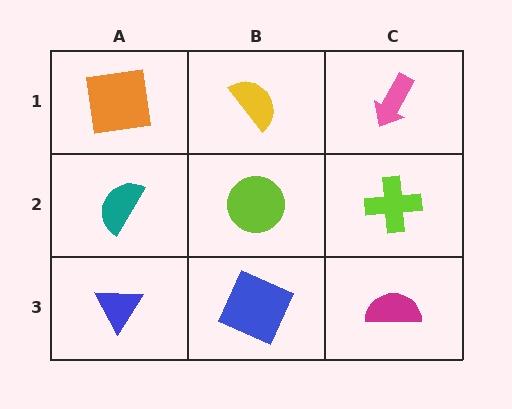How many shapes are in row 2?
3 shapes.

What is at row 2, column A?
A teal semicircle.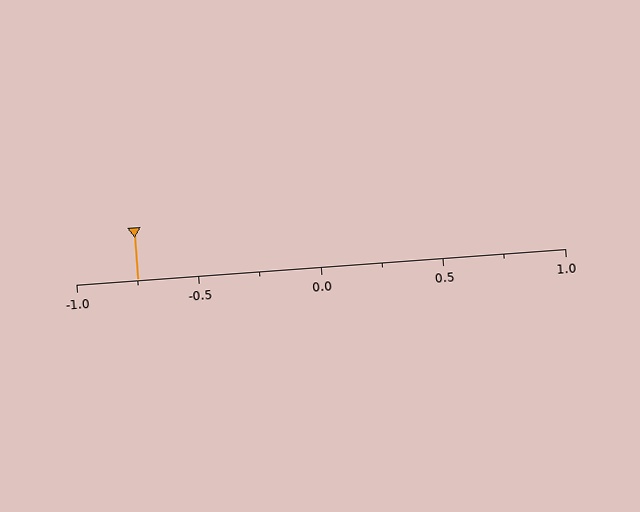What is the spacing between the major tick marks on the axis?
The major ticks are spaced 0.5 apart.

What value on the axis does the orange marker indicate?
The marker indicates approximately -0.75.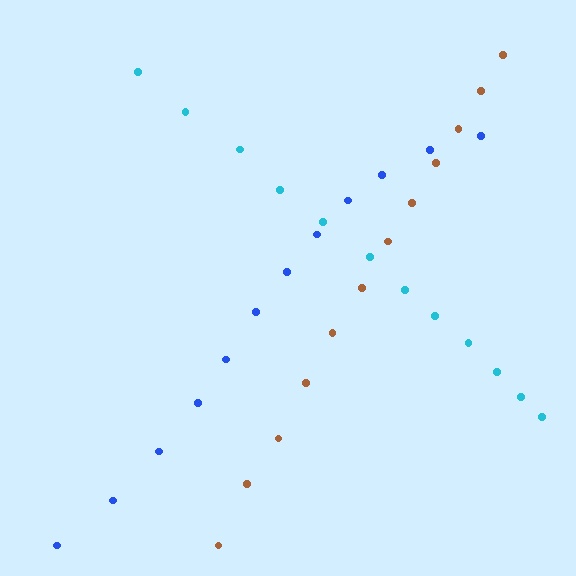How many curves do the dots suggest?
There are 3 distinct paths.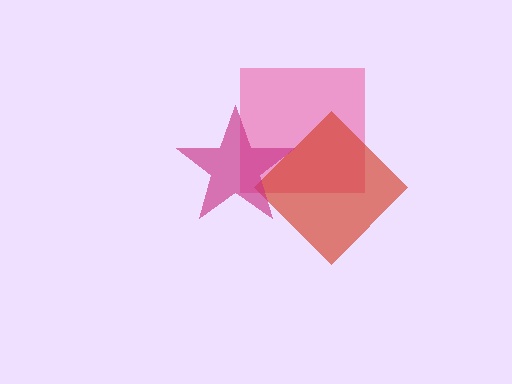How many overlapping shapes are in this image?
There are 3 overlapping shapes in the image.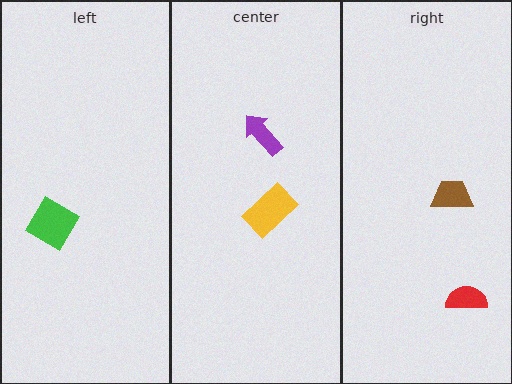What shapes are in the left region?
The green diamond.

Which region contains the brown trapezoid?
The right region.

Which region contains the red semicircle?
The right region.